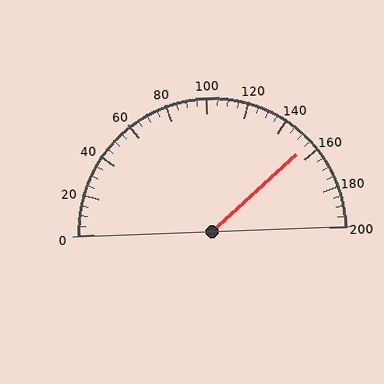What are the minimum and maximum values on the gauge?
The gauge ranges from 0 to 200.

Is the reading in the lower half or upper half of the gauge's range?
The reading is in the upper half of the range (0 to 200).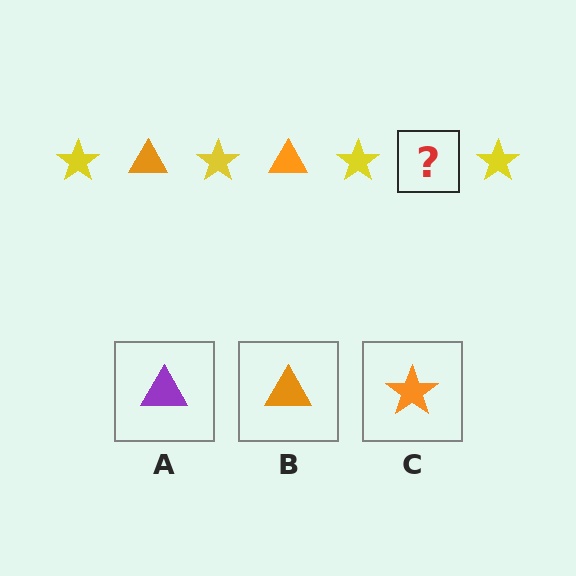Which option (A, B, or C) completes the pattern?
B.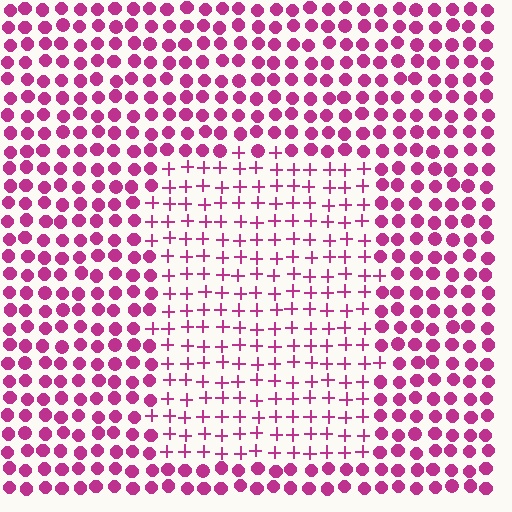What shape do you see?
I see a rectangle.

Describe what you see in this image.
The image is filled with small magenta elements arranged in a uniform grid. A rectangle-shaped region contains plus signs, while the surrounding area contains circles. The boundary is defined purely by the change in element shape.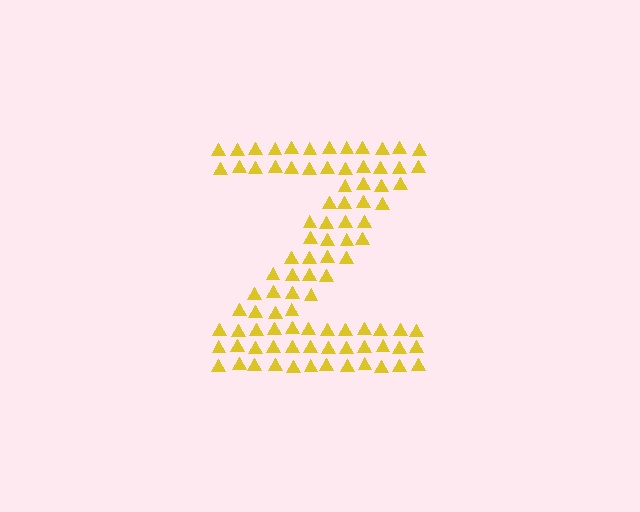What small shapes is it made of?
It is made of small triangles.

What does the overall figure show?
The overall figure shows the letter Z.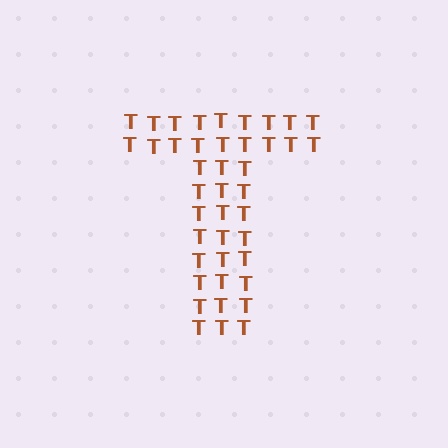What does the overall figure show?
The overall figure shows the letter T.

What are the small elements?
The small elements are letter T's.